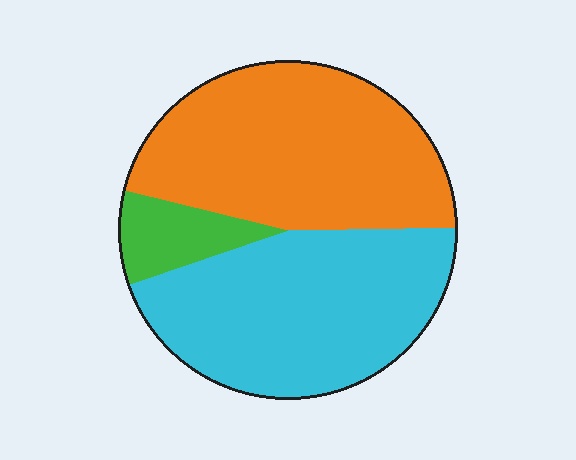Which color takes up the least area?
Green, at roughly 10%.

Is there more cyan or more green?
Cyan.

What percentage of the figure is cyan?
Cyan covers 45% of the figure.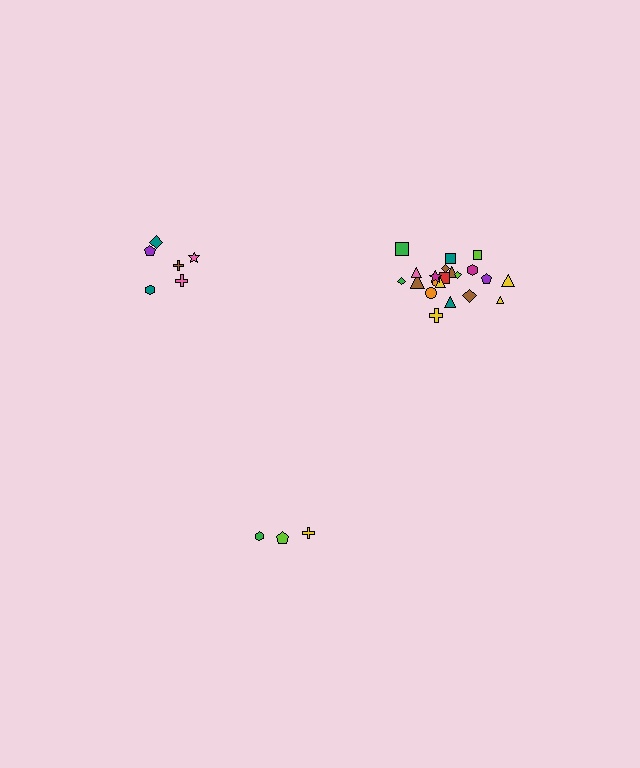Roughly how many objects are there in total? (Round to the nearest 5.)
Roughly 30 objects in total.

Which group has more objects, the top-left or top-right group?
The top-right group.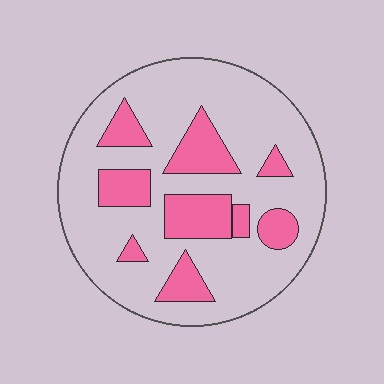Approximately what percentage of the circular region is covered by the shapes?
Approximately 25%.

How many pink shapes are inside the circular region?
9.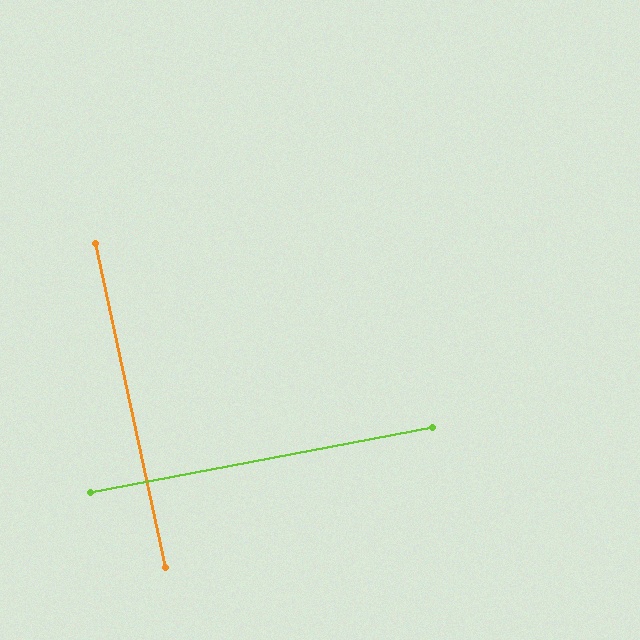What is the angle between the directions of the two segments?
Approximately 89 degrees.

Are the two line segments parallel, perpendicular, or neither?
Perpendicular — they meet at approximately 89°.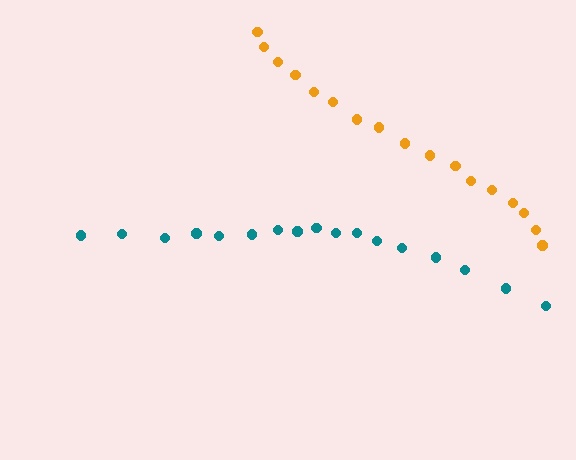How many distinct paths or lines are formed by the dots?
There are 2 distinct paths.